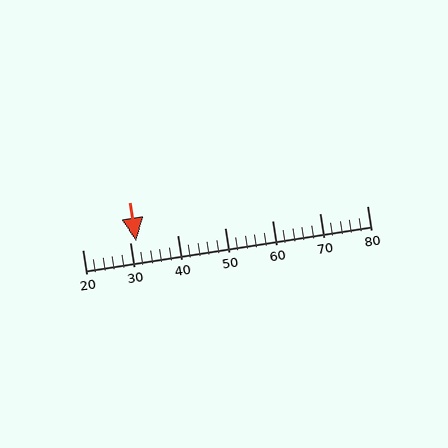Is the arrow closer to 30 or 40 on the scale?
The arrow is closer to 30.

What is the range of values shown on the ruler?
The ruler shows values from 20 to 80.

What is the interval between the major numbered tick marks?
The major tick marks are spaced 10 units apart.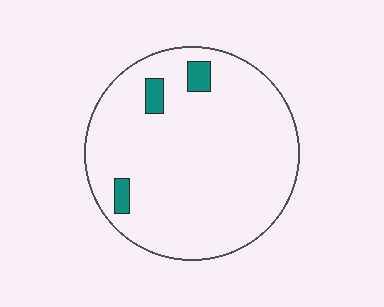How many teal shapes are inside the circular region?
3.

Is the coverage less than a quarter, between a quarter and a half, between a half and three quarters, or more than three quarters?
Less than a quarter.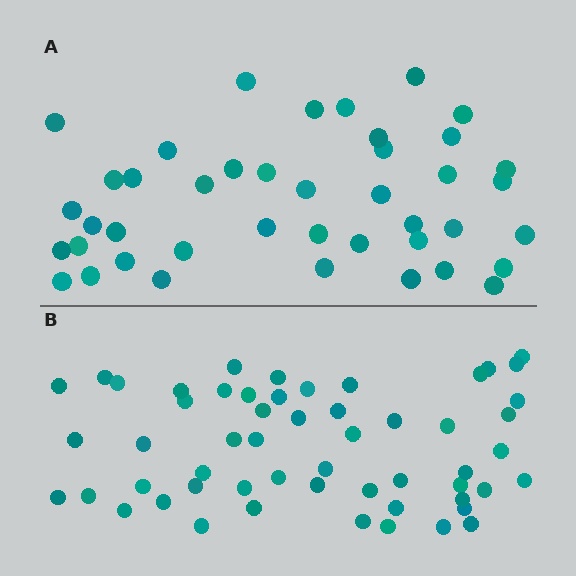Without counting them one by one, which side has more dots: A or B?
Region B (the bottom region) has more dots.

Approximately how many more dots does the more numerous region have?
Region B has approximately 15 more dots than region A.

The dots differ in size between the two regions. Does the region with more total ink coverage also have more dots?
No. Region A has more total ink coverage because its dots are larger, but region B actually contains more individual dots. Total area can be misleading — the number of items is what matters here.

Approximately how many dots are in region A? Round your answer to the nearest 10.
About 40 dots. (The exact count is 42, which rounds to 40.)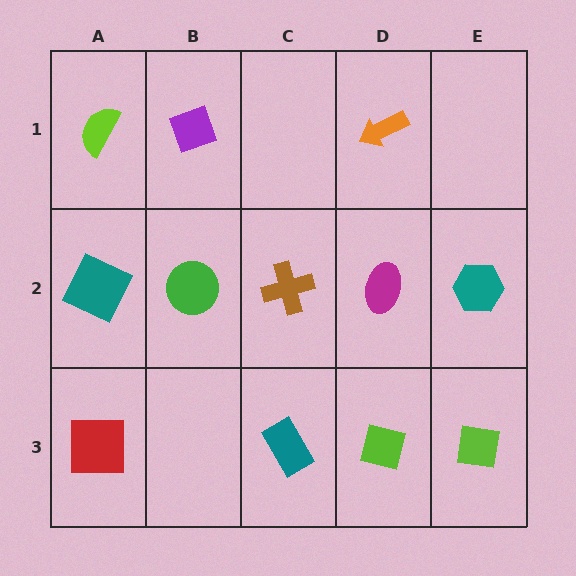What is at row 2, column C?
A brown cross.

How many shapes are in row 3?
4 shapes.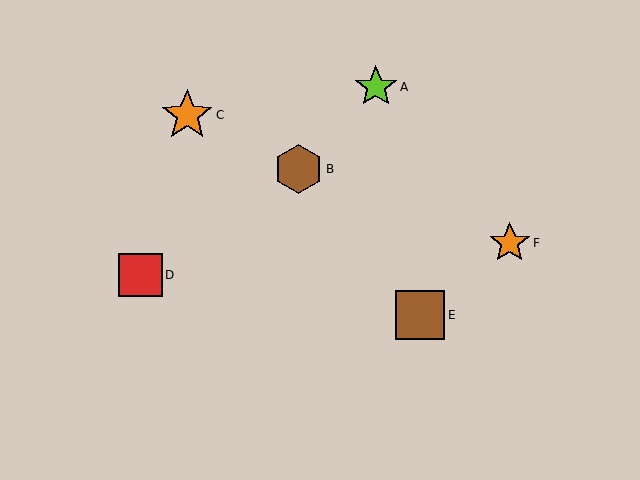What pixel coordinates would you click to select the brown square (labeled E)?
Click at (420, 315) to select the brown square E.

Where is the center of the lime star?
The center of the lime star is at (376, 87).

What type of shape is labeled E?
Shape E is a brown square.